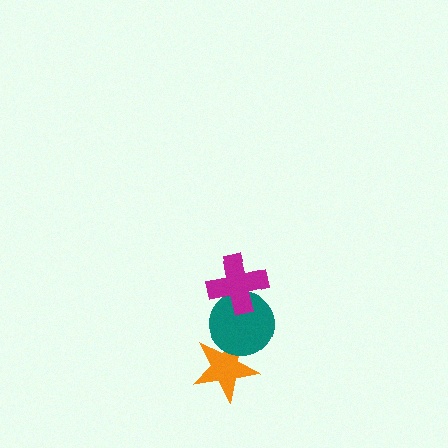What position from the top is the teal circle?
The teal circle is 2nd from the top.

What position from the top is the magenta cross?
The magenta cross is 1st from the top.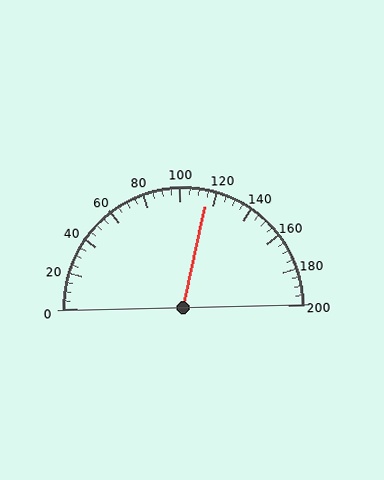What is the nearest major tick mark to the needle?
The nearest major tick mark is 120.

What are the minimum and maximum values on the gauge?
The gauge ranges from 0 to 200.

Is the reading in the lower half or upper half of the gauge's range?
The reading is in the upper half of the range (0 to 200).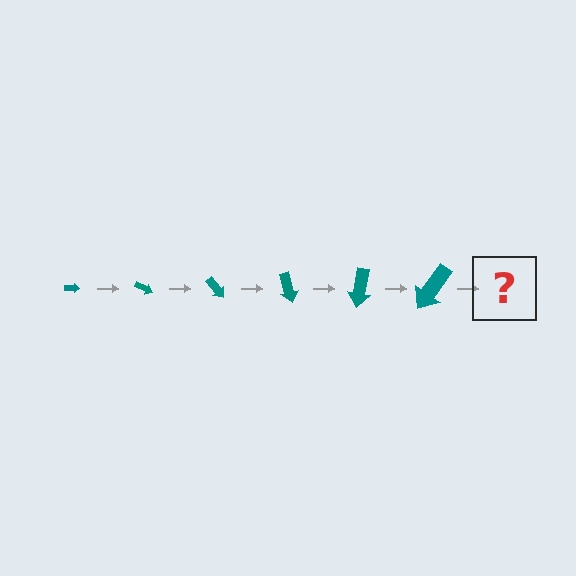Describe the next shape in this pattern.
It should be an arrow, larger than the previous one and rotated 150 degrees from the start.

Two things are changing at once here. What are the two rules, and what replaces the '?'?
The two rules are that the arrow grows larger each step and it rotates 25 degrees each step. The '?' should be an arrow, larger than the previous one and rotated 150 degrees from the start.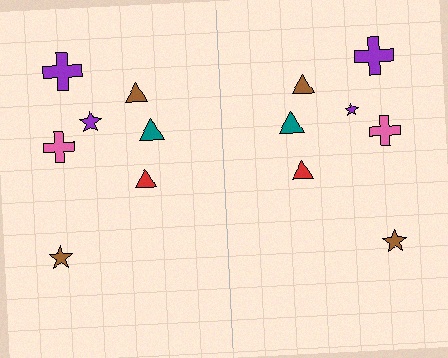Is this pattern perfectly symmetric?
No, the pattern is not perfectly symmetric. The purple star on the right side has a different size than its mirror counterpart.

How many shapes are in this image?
There are 14 shapes in this image.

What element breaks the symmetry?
The purple star on the right side has a different size than its mirror counterpart.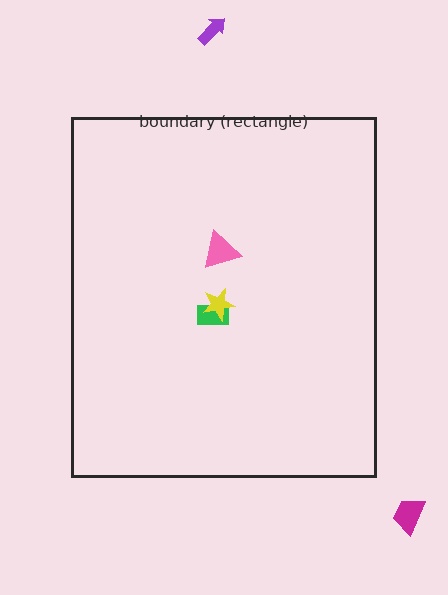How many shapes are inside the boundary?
3 inside, 2 outside.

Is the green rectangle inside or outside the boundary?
Inside.